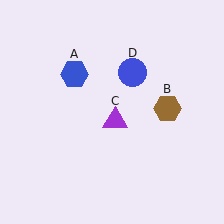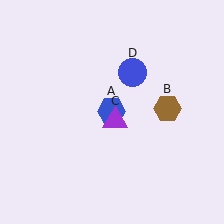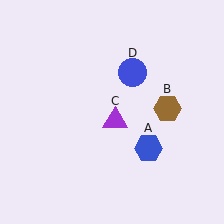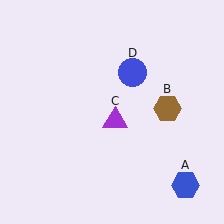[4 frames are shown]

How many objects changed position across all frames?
1 object changed position: blue hexagon (object A).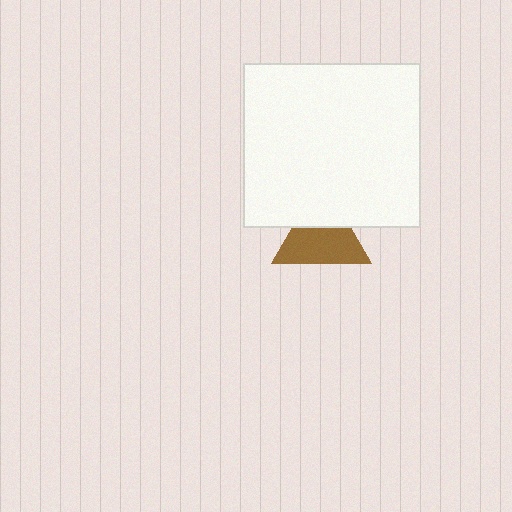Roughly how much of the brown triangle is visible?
Most of it is visible (roughly 66%).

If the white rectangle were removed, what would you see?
You would see the complete brown triangle.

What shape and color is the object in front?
The object in front is a white rectangle.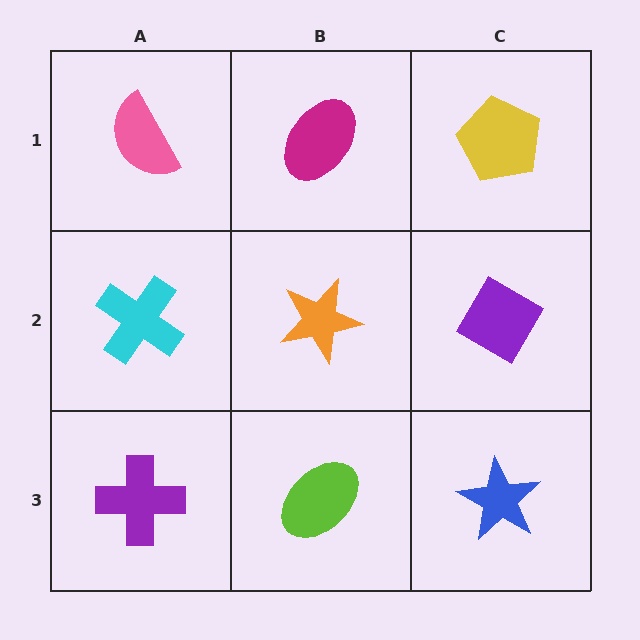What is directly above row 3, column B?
An orange star.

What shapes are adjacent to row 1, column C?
A purple diamond (row 2, column C), a magenta ellipse (row 1, column B).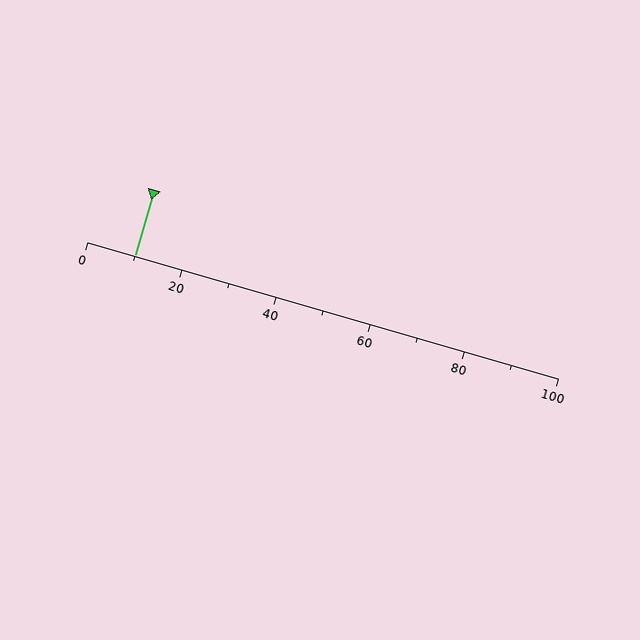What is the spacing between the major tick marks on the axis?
The major ticks are spaced 20 apart.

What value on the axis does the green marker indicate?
The marker indicates approximately 10.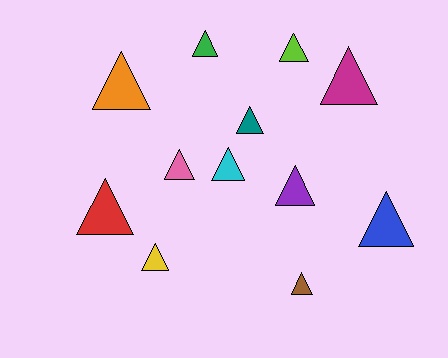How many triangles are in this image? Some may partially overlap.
There are 12 triangles.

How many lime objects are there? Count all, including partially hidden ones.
There is 1 lime object.